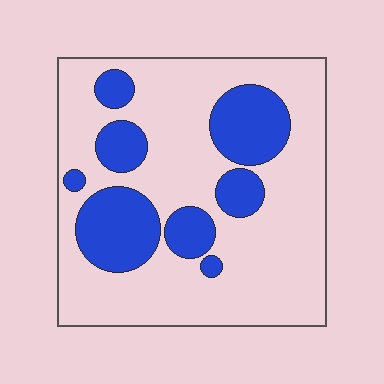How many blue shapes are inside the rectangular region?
8.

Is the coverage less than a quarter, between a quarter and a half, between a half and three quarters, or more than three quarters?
Between a quarter and a half.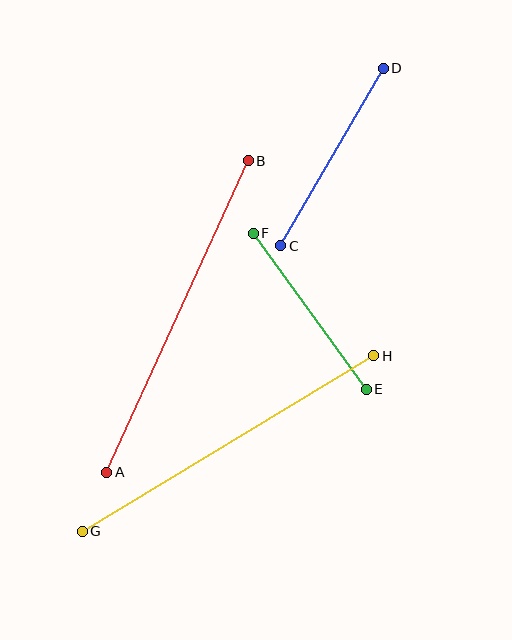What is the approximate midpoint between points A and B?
The midpoint is at approximately (178, 317) pixels.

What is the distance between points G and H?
The distance is approximately 340 pixels.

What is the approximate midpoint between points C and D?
The midpoint is at approximately (332, 157) pixels.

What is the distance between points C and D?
The distance is approximately 205 pixels.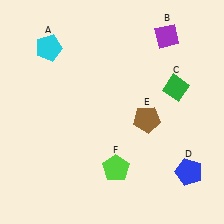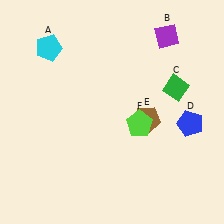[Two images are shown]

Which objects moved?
The objects that moved are: the blue pentagon (D), the lime pentagon (F).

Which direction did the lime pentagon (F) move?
The lime pentagon (F) moved up.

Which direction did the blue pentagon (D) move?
The blue pentagon (D) moved up.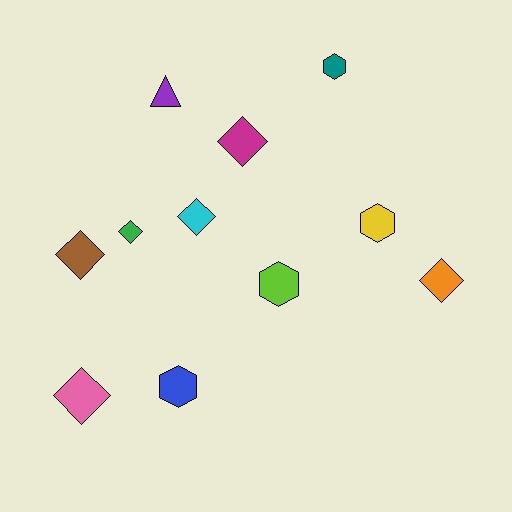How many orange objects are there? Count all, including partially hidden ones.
There is 1 orange object.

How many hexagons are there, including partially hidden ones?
There are 4 hexagons.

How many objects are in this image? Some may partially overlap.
There are 11 objects.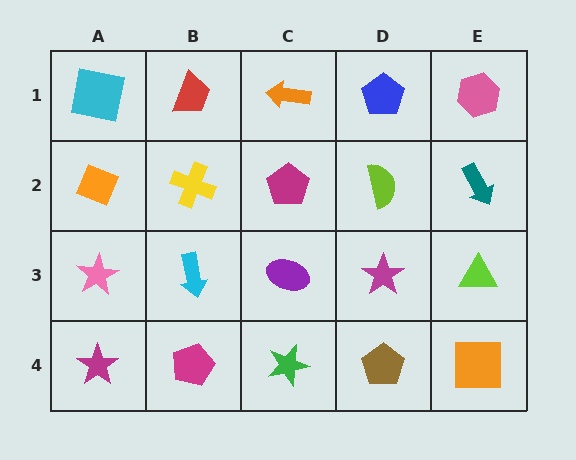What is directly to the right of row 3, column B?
A purple ellipse.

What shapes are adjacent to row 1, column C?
A magenta pentagon (row 2, column C), a red trapezoid (row 1, column B), a blue pentagon (row 1, column D).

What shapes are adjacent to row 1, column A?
An orange diamond (row 2, column A), a red trapezoid (row 1, column B).